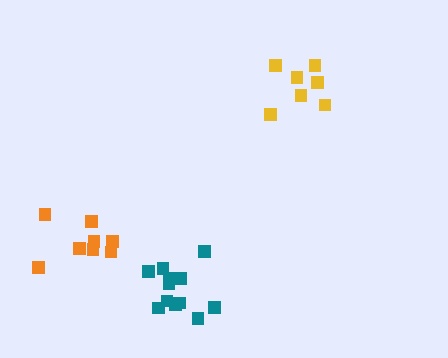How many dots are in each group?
Group 1: 8 dots, Group 2: 12 dots, Group 3: 7 dots (27 total).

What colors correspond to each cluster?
The clusters are colored: orange, teal, yellow.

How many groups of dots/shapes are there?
There are 3 groups.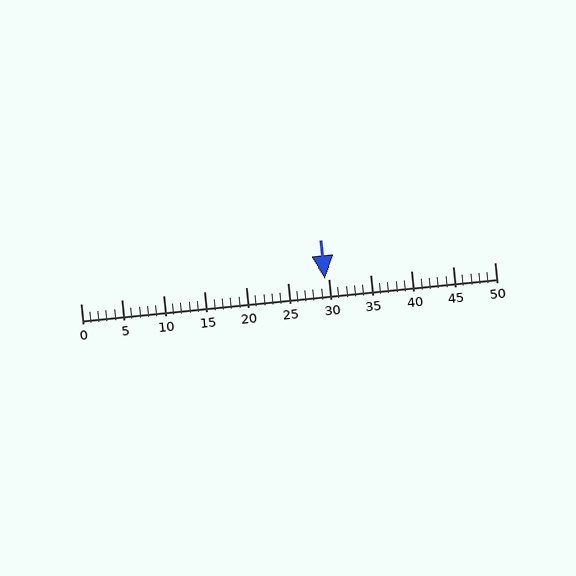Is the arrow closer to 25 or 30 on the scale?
The arrow is closer to 30.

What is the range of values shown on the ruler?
The ruler shows values from 0 to 50.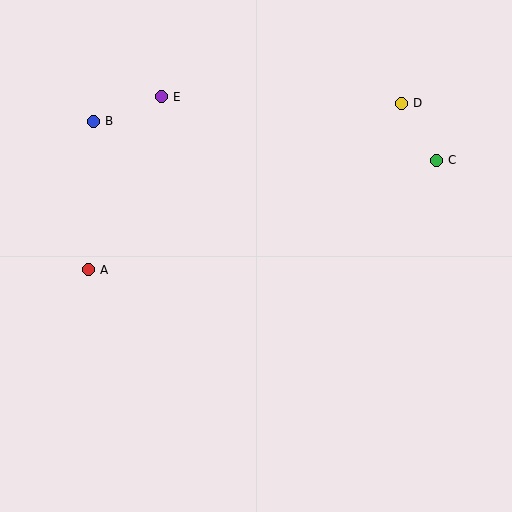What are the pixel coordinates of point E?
Point E is at (161, 97).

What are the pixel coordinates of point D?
Point D is at (401, 103).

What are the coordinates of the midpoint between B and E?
The midpoint between B and E is at (127, 109).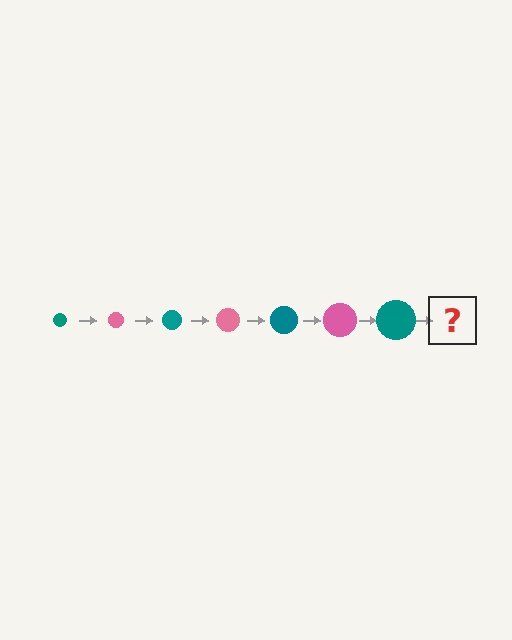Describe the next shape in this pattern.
It should be a pink circle, larger than the previous one.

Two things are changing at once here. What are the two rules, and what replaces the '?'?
The two rules are that the circle grows larger each step and the color cycles through teal and pink. The '?' should be a pink circle, larger than the previous one.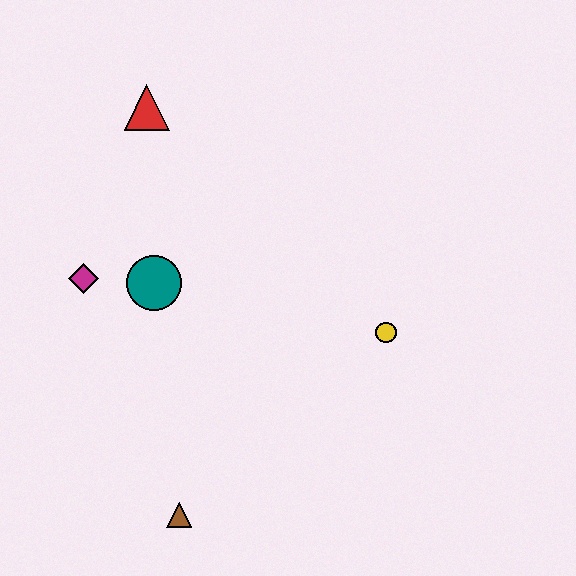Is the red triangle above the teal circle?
Yes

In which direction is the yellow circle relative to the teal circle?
The yellow circle is to the right of the teal circle.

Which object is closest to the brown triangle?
The teal circle is closest to the brown triangle.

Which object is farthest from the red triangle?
The brown triangle is farthest from the red triangle.